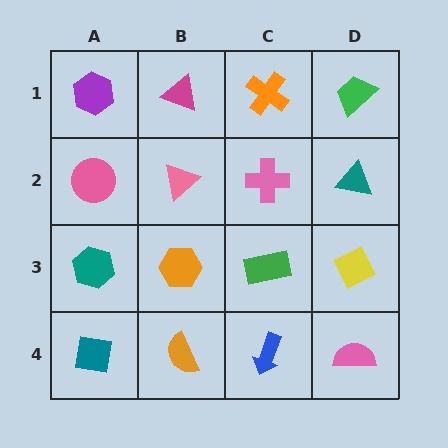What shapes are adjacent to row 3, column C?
A pink cross (row 2, column C), a blue arrow (row 4, column C), an orange hexagon (row 3, column B), a yellow diamond (row 3, column D).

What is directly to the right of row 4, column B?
A blue arrow.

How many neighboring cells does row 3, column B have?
4.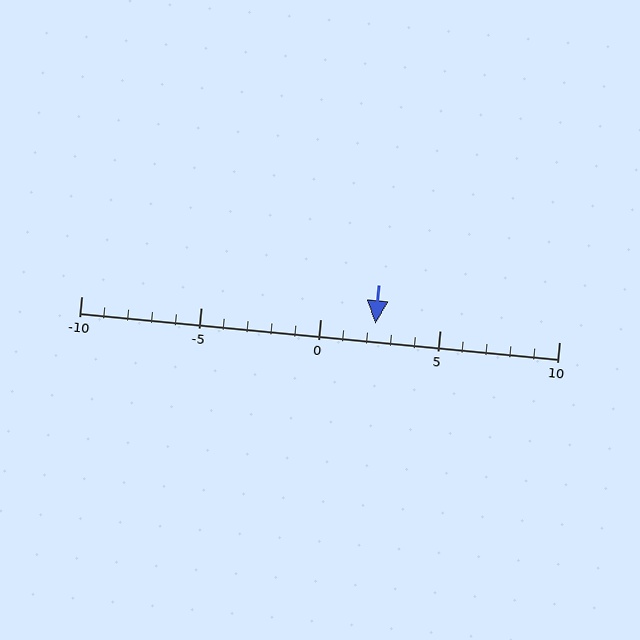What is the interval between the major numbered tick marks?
The major tick marks are spaced 5 units apart.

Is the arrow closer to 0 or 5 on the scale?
The arrow is closer to 0.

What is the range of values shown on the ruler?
The ruler shows values from -10 to 10.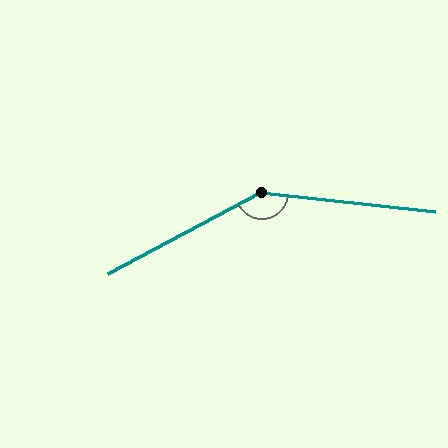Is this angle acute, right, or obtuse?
It is obtuse.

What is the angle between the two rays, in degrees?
Approximately 146 degrees.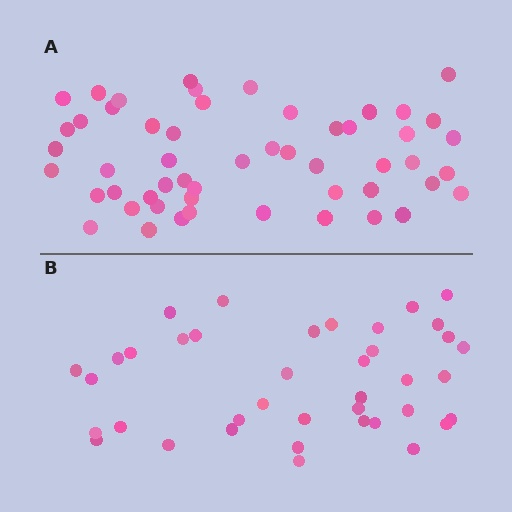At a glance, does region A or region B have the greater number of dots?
Region A (the top region) has more dots.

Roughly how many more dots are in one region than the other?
Region A has approximately 15 more dots than region B.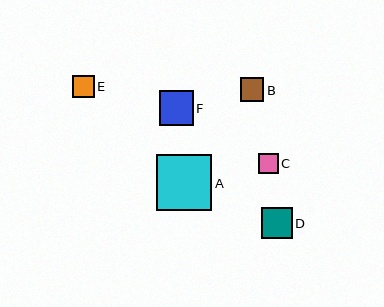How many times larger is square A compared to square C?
Square A is approximately 2.7 times the size of square C.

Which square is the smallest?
Square C is the smallest with a size of approximately 20 pixels.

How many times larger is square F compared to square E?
Square F is approximately 1.6 times the size of square E.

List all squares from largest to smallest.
From largest to smallest: A, F, D, B, E, C.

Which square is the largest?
Square A is the largest with a size of approximately 55 pixels.